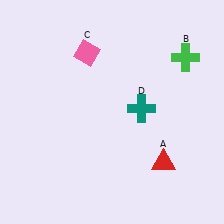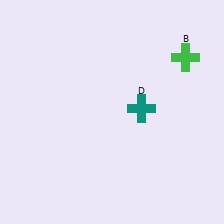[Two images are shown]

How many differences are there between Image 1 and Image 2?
There are 2 differences between the two images.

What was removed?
The pink diamond (C), the red triangle (A) were removed in Image 2.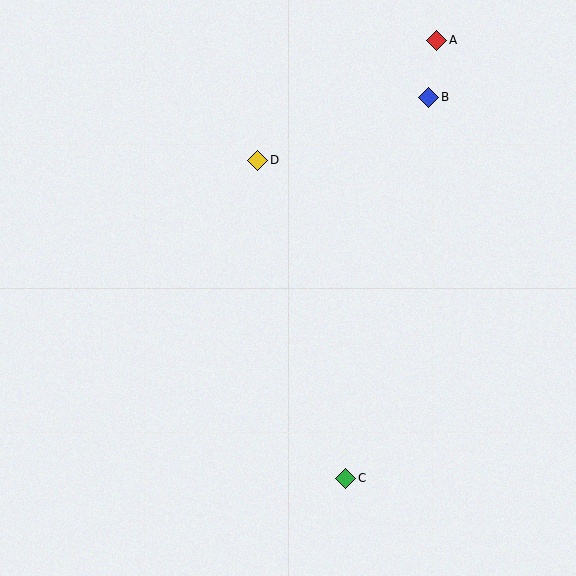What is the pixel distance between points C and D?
The distance between C and D is 330 pixels.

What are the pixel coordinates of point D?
Point D is at (258, 160).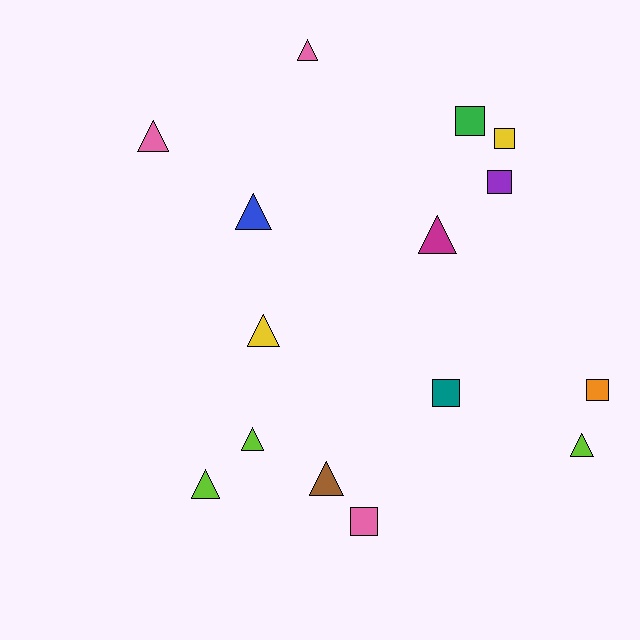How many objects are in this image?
There are 15 objects.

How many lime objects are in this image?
There are 3 lime objects.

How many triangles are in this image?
There are 9 triangles.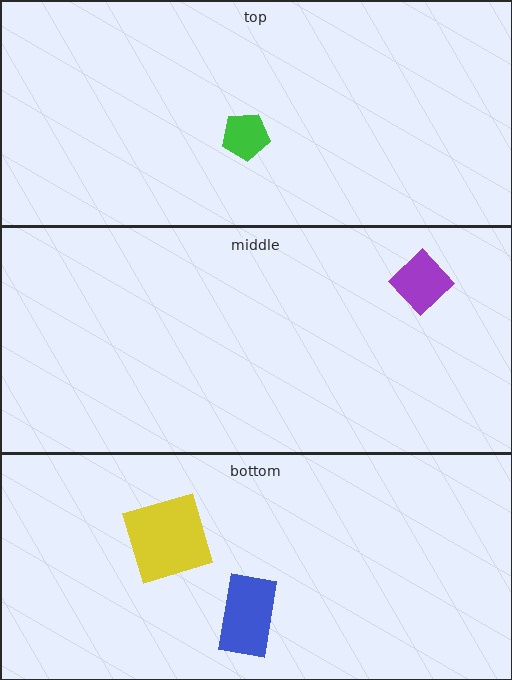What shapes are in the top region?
The green pentagon.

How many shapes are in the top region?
1.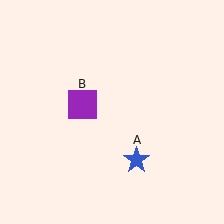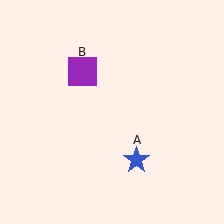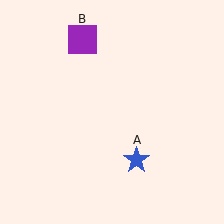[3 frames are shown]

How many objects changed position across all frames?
1 object changed position: purple square (object B).